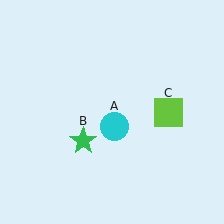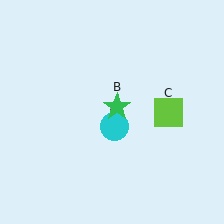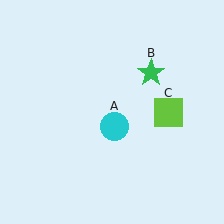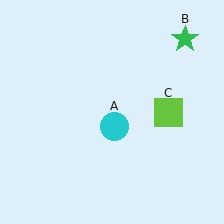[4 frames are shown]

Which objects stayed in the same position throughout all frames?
Cyan circle (object A) and lime square (object C) remained stationary.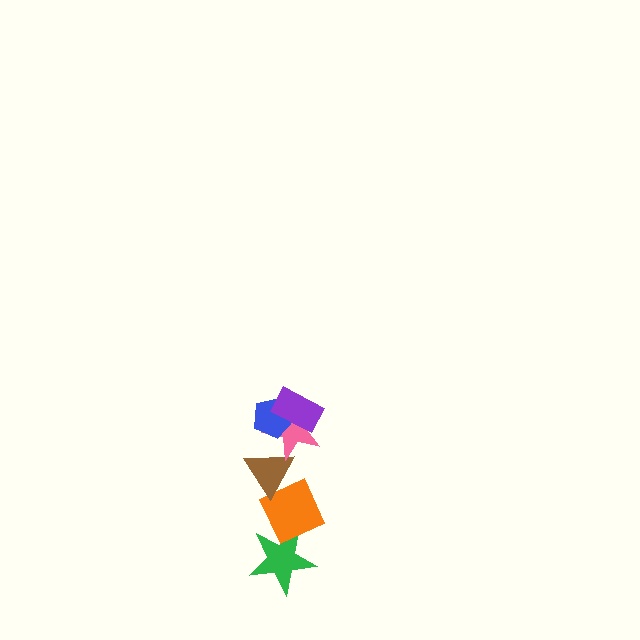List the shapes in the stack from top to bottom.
From top to bottom: the purple rectangle, the blue pentagon, the pink star, the brown triangle, the orange diamond, the green star.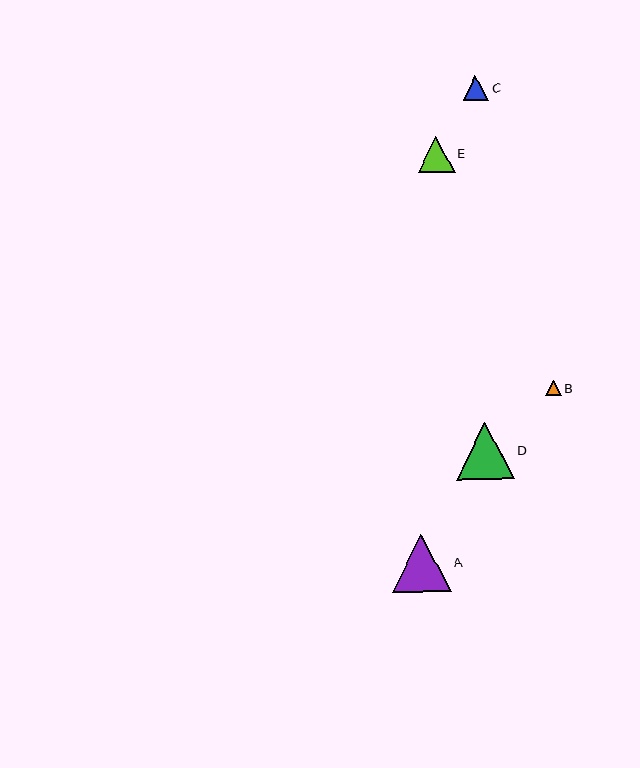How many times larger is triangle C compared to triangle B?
Triangle C is approximately 1.7 times the size of triangle B.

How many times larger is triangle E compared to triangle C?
Triangle E is approximately 1.4 times the size of triangle C.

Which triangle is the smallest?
Triangle B is the smallest with a size of approximately 15 pixels.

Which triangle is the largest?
Triangle A is the largest with a size of approximately 59 pixels.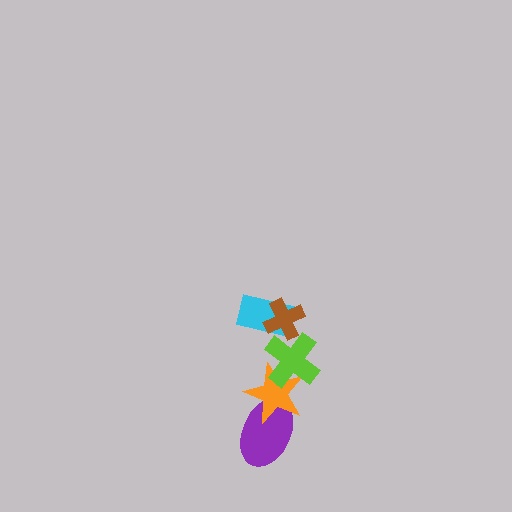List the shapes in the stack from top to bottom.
From top to bottom: the brown cross, the cyan rectangle, the lime cross, the orange star, the purple ellipse.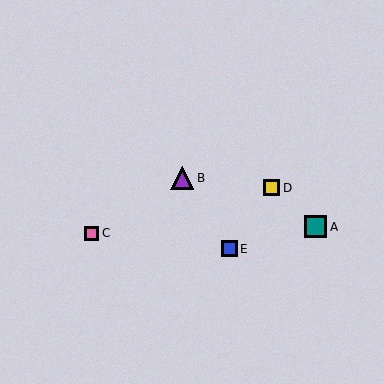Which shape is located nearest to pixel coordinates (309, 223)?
The teal square (labeled A) at (316, 227) is nearest to that location.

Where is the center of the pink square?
The center of the pink square is at (92, 233).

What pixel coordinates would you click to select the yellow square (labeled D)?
Click at (272, 188) to select the yellow square D.